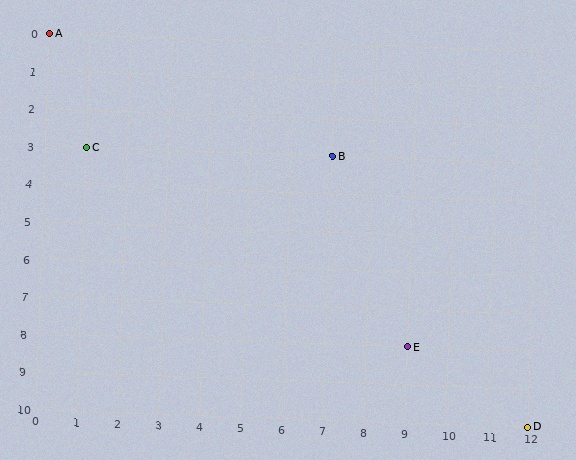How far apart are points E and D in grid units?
Points E and D are 3 columns and 2 rows apart (about 3.6 grid units diagonally).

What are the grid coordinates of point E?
Point E is at grid coordinates (9, 8).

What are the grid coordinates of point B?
Point B is at grid coordinates (7, 3).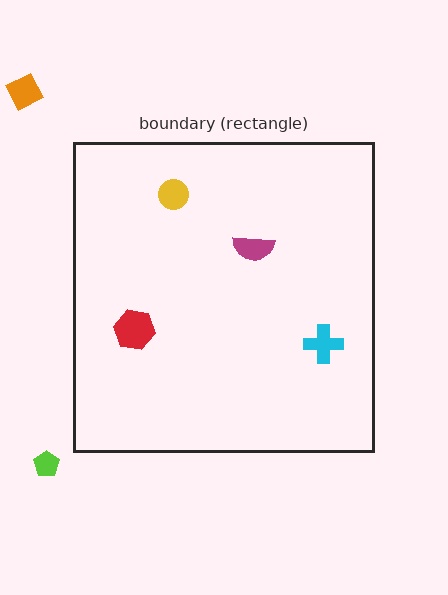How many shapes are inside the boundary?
4 inside, 2 outside.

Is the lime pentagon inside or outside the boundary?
Outside.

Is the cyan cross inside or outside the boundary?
Inside.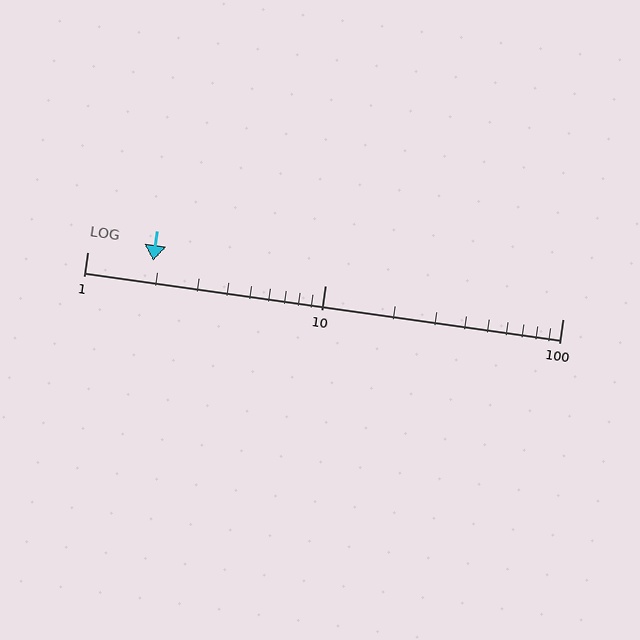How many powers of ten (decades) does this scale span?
The scale spans 2 decades, from 1 to 100.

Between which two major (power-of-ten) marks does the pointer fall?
The pointer is between 1 and 10.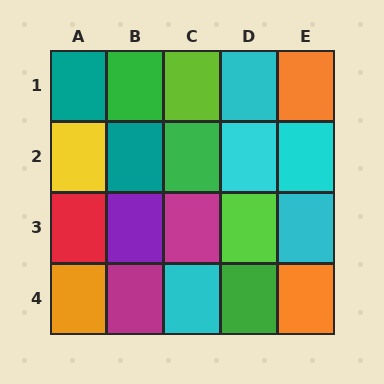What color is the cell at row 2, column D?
Cyan.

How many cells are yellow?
1 cell is yellow.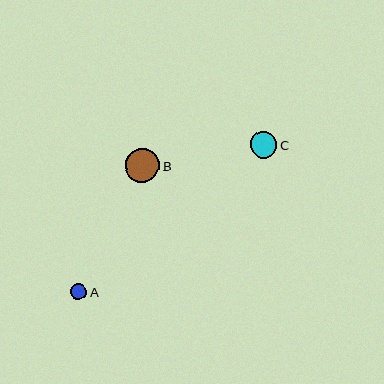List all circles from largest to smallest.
From largest to smallest: B, C, A.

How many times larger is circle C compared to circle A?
Circle C is approximately 1.6 times the size of circle A.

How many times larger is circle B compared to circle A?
Circle B is approximately 2.1 times the size of circle A.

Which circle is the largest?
Circle B is the largest with a size of approximately 34 pixels.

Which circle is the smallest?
Circle A is the smallest with a size of approximately 16 pixels.